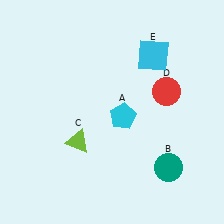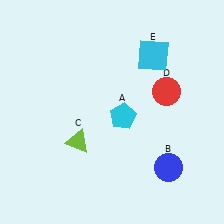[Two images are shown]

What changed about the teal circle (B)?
In Image 1, B is teal. In Image 2, it changed to blue.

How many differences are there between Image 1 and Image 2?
There is 1 difference between the two images.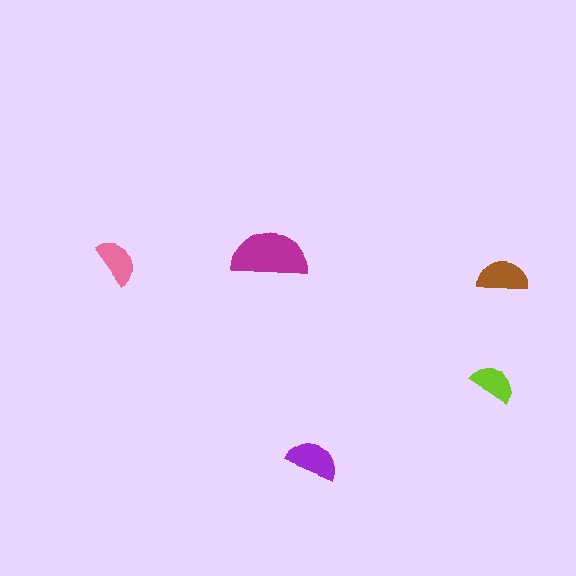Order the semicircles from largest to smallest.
the magenta one, the purple one, the brown one, the pink one, the lime one.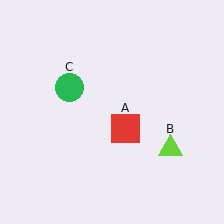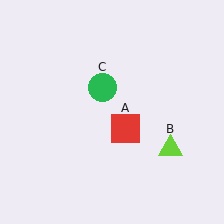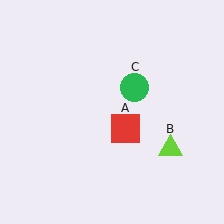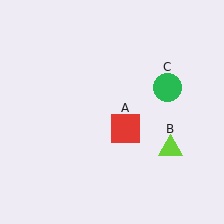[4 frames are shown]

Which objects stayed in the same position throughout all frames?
Red square (object A) and lime triangle (object B) remained stationary.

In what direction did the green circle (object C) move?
The green circle (object C) moved right.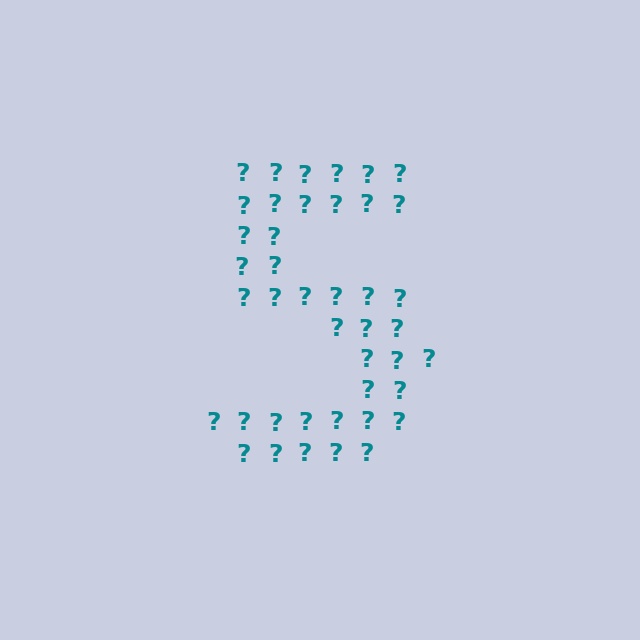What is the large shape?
The large shape is the digit 5.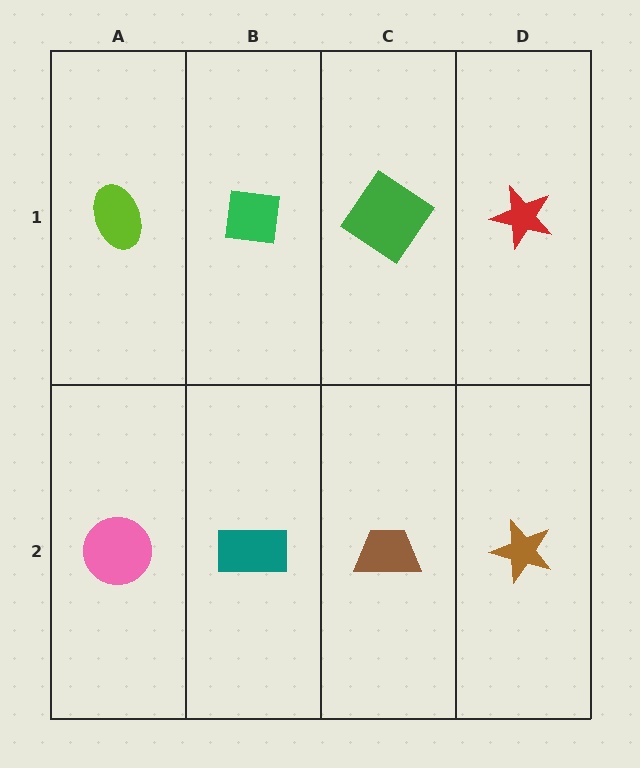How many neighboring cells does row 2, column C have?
3.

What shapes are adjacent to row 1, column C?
A brown trapezoid (row 2, column C), a green square (row 1, column B), a red star (row 1, column D).